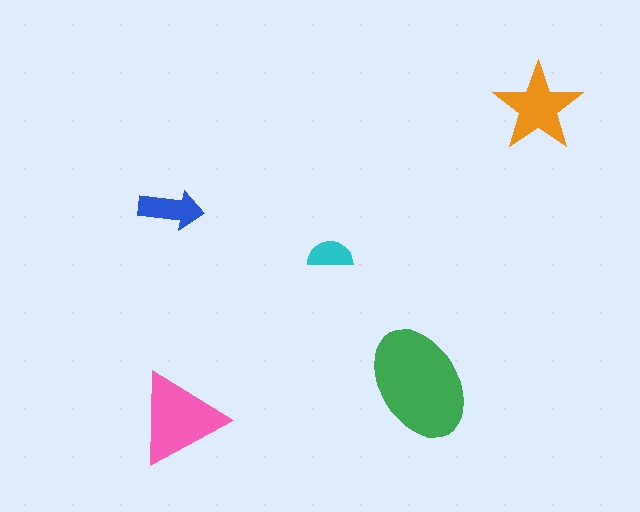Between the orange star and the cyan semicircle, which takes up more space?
The orange star.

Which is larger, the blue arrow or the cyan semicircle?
The blue arrow.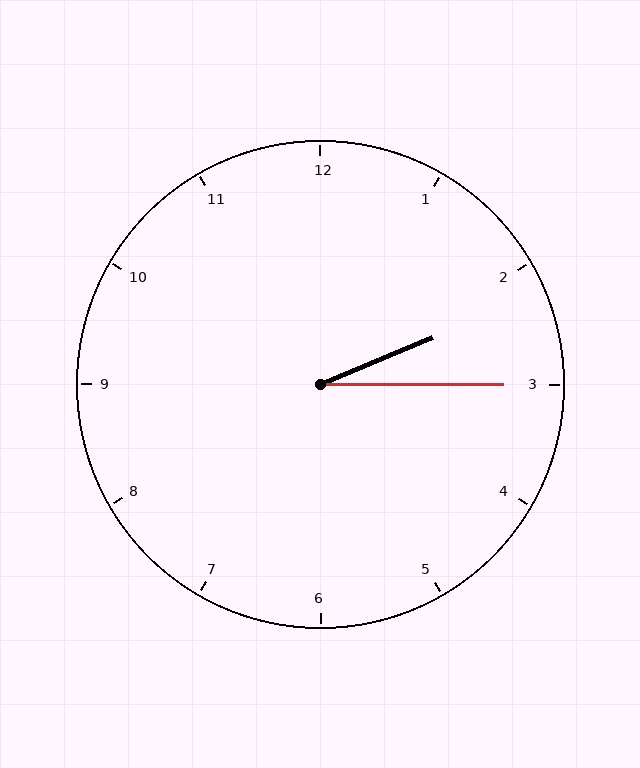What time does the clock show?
2:15.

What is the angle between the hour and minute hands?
Approximately 22 degrees.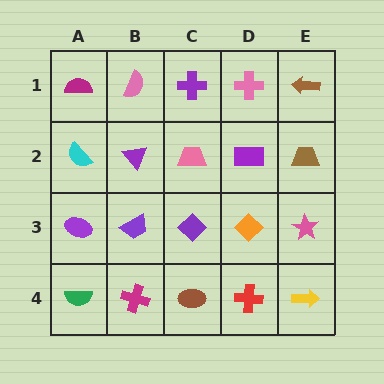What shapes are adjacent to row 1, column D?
A purple rectangle (row 2, column D), a purple cross (row 1, column C), a brown arrow (row 1, column E).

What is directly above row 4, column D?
An orange diamond.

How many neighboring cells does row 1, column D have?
3.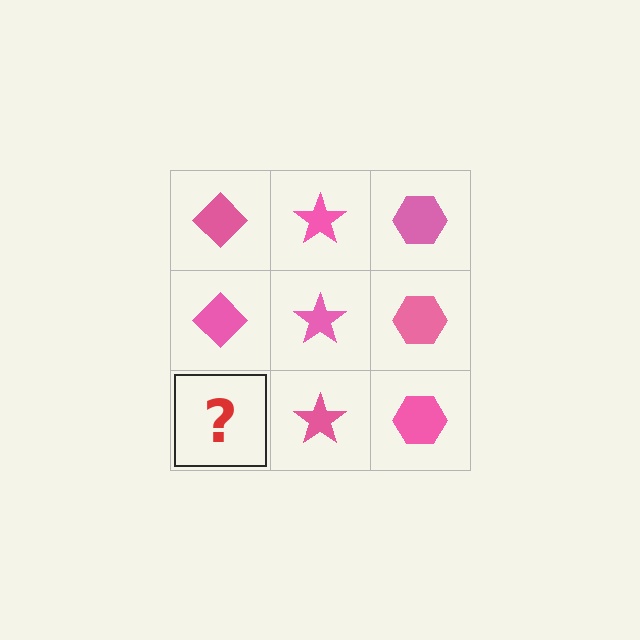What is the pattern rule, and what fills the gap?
The rule is that each column has a consistent shape. The gap should be filled with a pink diamond.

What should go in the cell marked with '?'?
The missing cell should contain a pink diamond.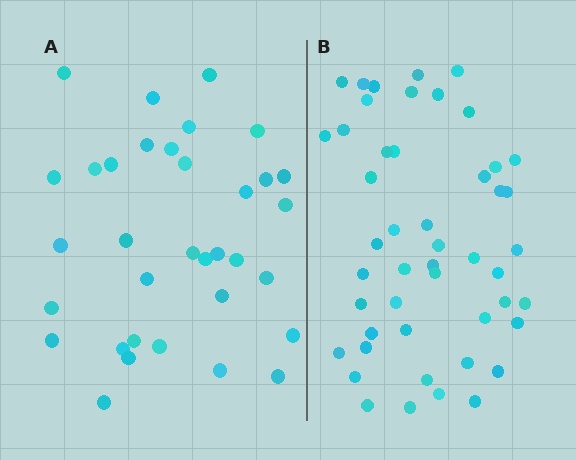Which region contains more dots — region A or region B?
Region B (the right region) has more dots.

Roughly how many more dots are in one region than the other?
Region B has approximately 15 more dots than region A.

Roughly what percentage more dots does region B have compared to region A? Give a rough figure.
About 40% more.